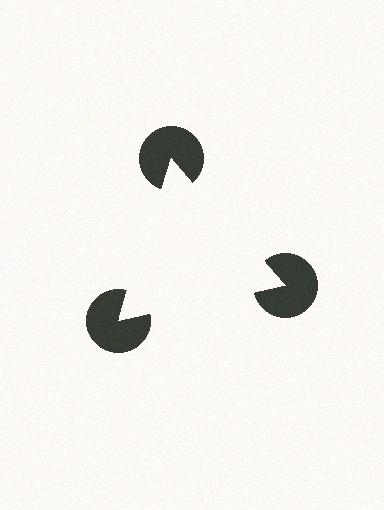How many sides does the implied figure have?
3 sides.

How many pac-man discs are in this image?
There are 3 — one at each vertex of the illusory triangle.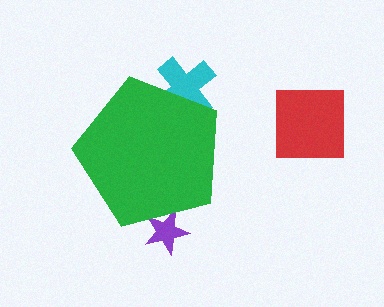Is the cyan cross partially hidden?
Yes, the cyan cross is partially hidden behind the green pentagon.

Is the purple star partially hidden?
Yes, the purple star is partially hidden behind the green pentagon.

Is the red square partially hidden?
No, the red square is fully visible.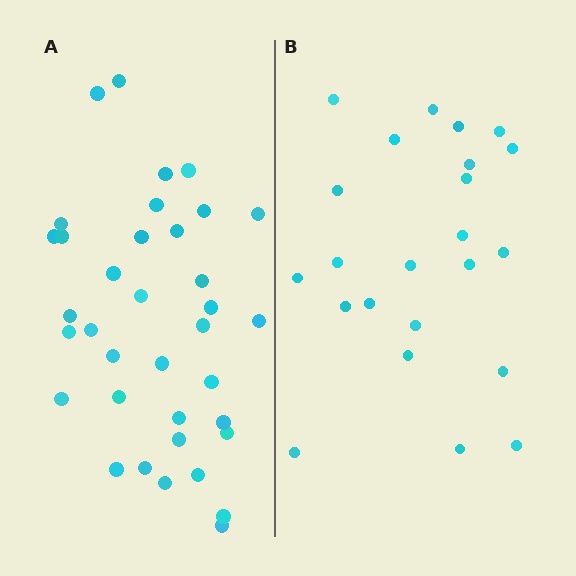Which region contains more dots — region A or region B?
Region A (the left region) has more dots.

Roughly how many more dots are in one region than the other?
Region A has approximately 15 more dots than region B.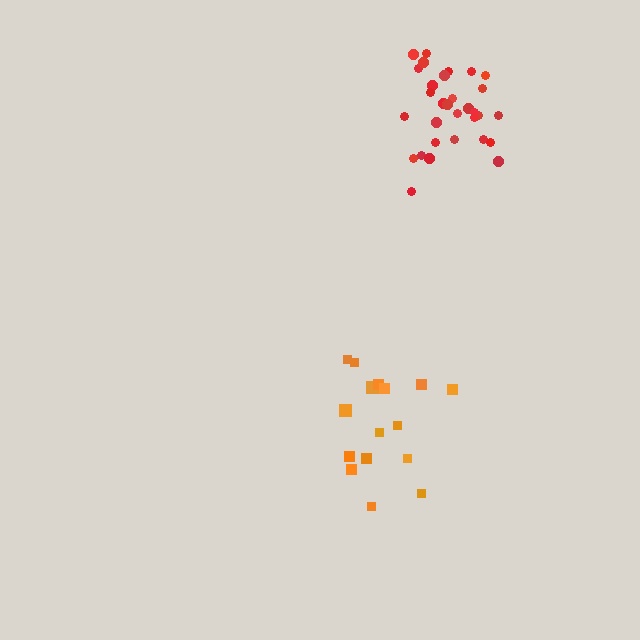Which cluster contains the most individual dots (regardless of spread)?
Red (31).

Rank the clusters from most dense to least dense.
red, orange.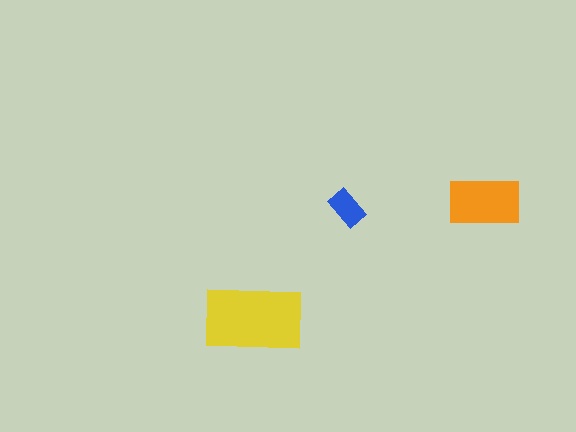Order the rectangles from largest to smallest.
the yellow one, the orange one, the blue one.